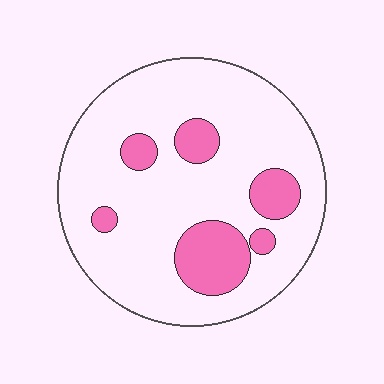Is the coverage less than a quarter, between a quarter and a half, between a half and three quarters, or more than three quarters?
Less than a quarter.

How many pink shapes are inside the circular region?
6.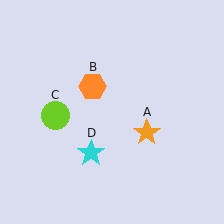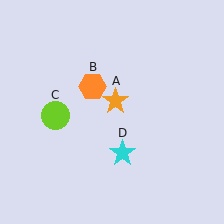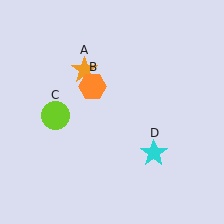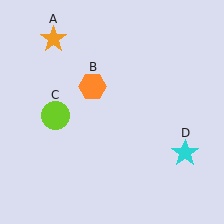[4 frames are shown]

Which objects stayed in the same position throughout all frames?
Orange hexagon (object B) and lime circle (object C) remained stationary.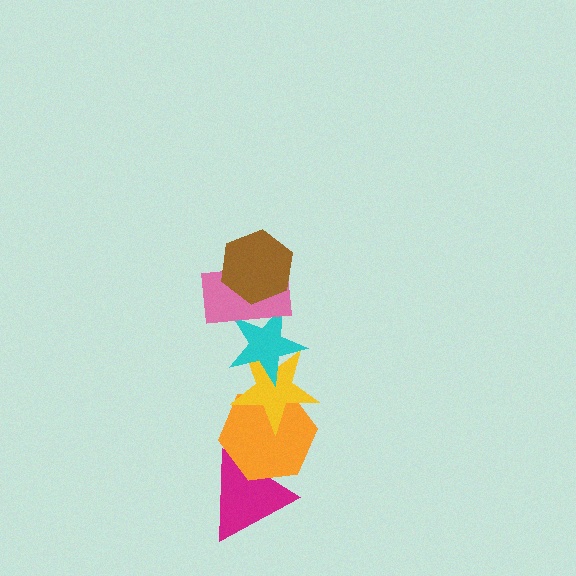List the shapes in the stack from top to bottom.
From top to bottom: the brown hexagon, the pink rectangle, the cyan star, the yellow star, the orange hexagon, the magenta triangle.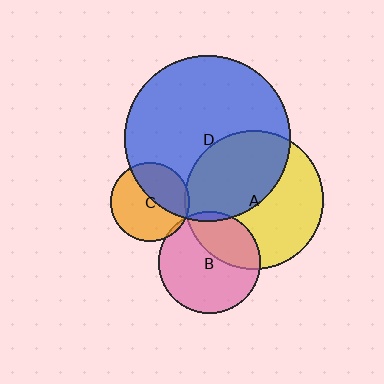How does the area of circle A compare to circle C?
Approximately 3.1 times.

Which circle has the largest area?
Circle D (blue).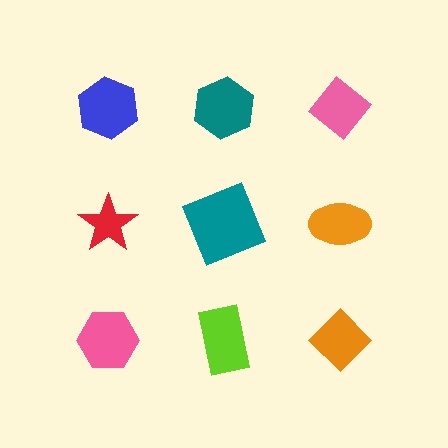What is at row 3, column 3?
An orange diamond.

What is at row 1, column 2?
A teal hexagon.